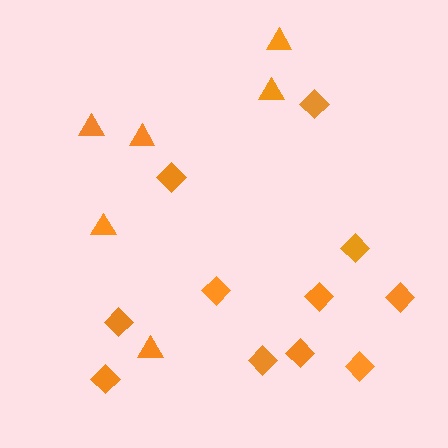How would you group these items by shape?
There are 2 groups: one group of triangles (6) and one group of diamonds (11).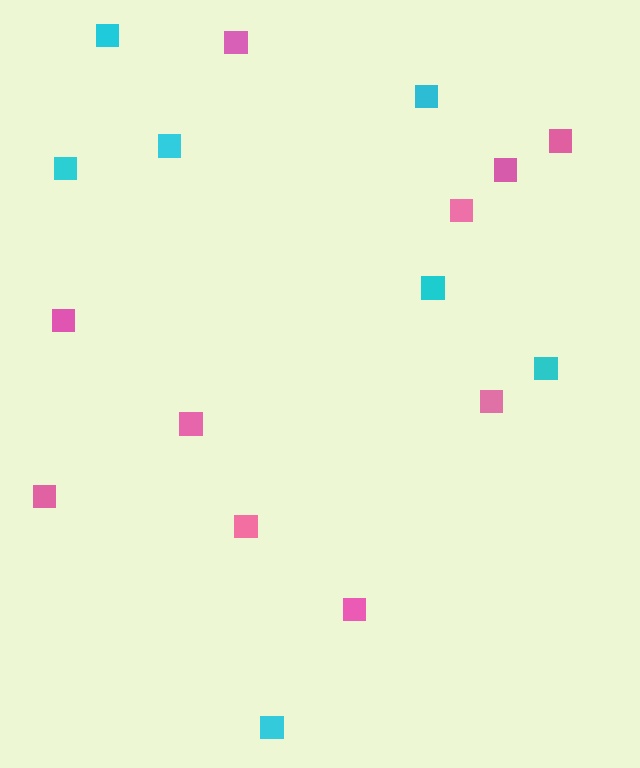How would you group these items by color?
There are 2 groups: one group of pink squares (10) and one group of cyan squares (7).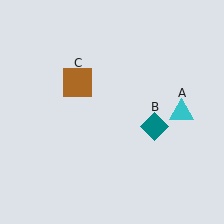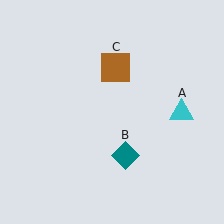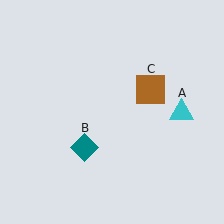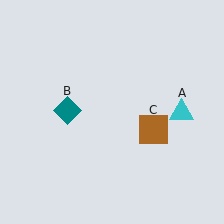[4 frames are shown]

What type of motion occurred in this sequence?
The teal diamond (object B), brown square (object C) rotated clockwise around the center of the scene.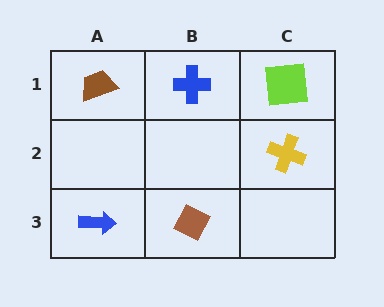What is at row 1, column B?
A blue cross.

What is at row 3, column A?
A blue arrow.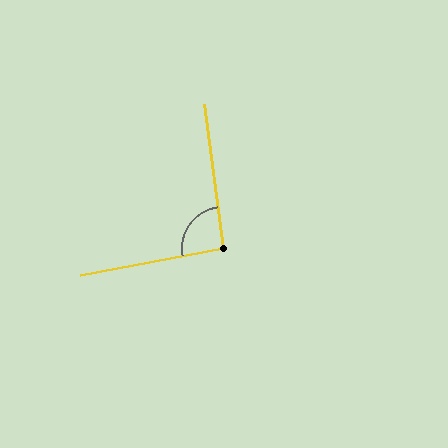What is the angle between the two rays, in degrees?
Approximately 93 degrees.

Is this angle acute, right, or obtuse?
It is approximately a right angle.